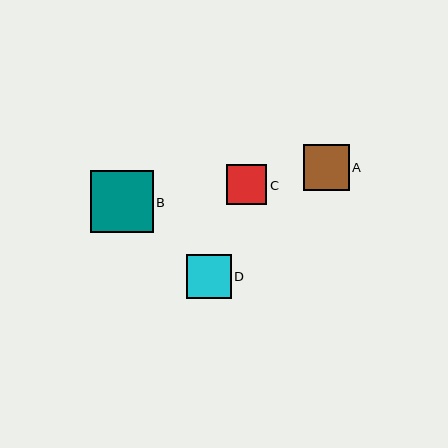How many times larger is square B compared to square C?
Square B is approximately 1.6 times the size of square C.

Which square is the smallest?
Square C is the smallest with a size of approximately 40 pixels.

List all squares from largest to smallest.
From largest to smallest: B, A, D, C.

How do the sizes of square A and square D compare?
Square A and square D are approximately the same size.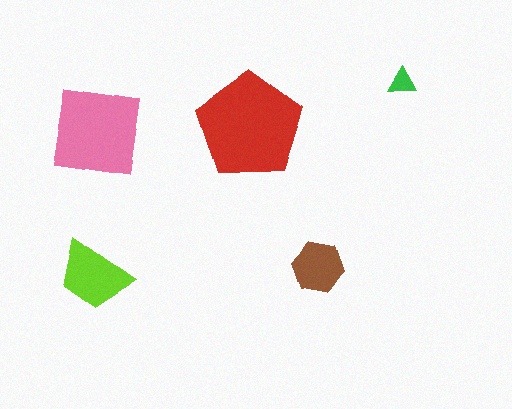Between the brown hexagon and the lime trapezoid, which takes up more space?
The lime trapezoid.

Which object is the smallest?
The green triangle.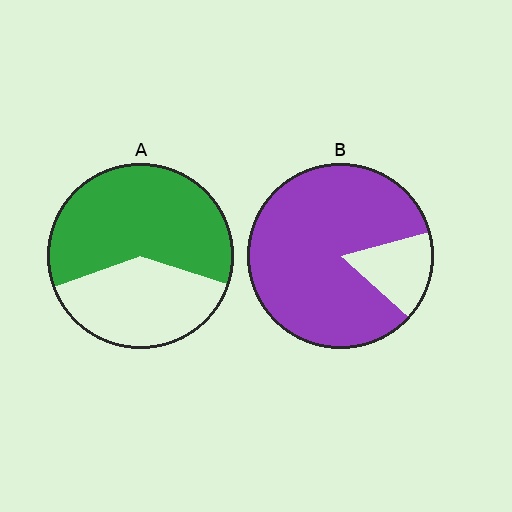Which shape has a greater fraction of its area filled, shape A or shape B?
Shape B.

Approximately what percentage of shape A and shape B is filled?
A is approximately 60% and B is approximately 85%.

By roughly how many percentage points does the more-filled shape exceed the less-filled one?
By roughly 25 percentage points (B over A).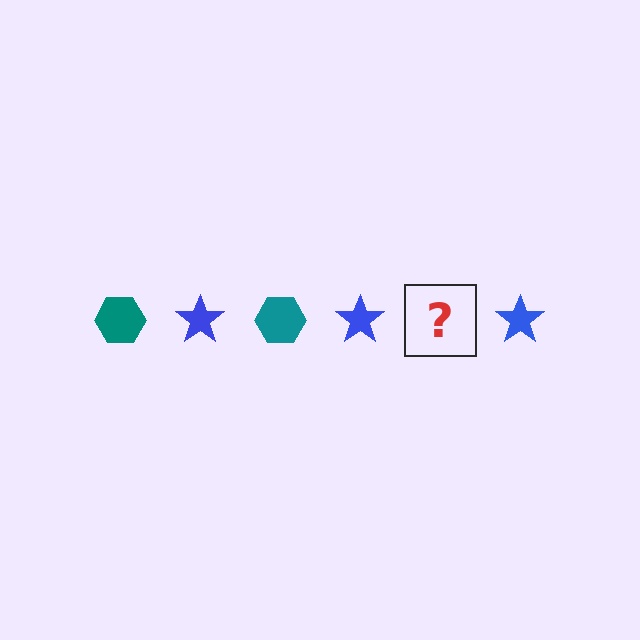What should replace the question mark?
The question mark should be replaced with a teal hexagon.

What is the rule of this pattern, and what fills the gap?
The rule is that the pattern alternates between teal hexagon and blue star. The gap should be filled with a teal hexagon.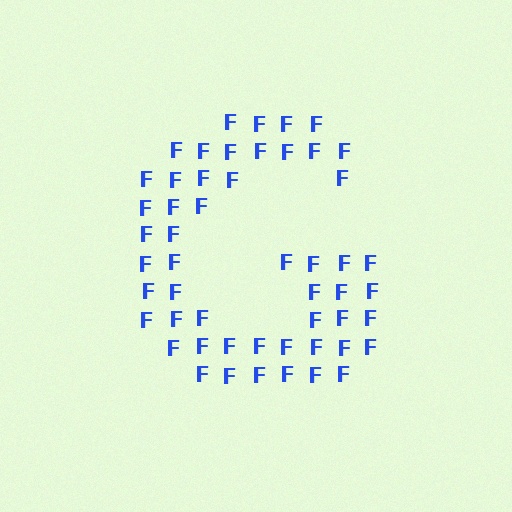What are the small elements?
The small elements are letter F's.